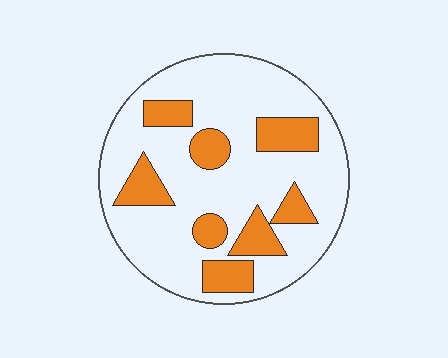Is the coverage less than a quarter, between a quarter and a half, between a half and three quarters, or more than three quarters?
Less than a quarter.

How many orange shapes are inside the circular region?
8.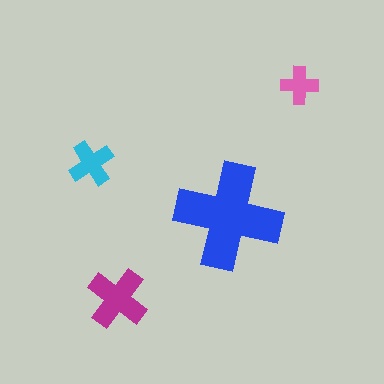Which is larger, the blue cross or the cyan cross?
The blue one.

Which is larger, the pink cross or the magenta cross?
The magenta one.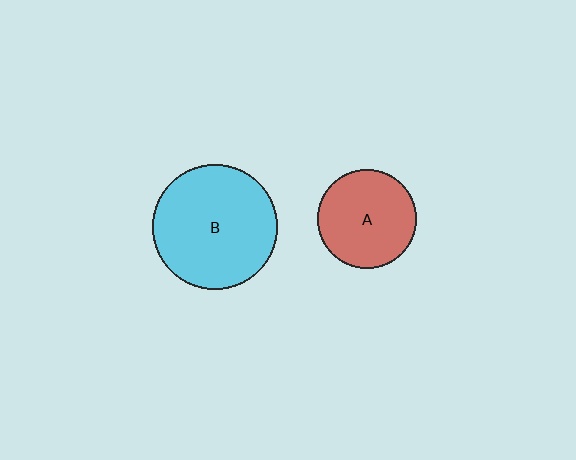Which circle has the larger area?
Circle B (cyan).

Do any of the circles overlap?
No, none of the circles overlap.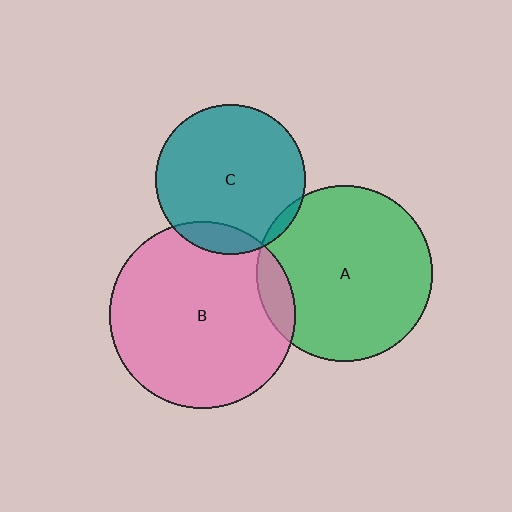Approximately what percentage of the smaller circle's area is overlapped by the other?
Approximately 10%.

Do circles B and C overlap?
Yes.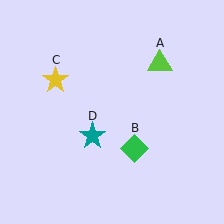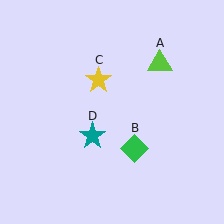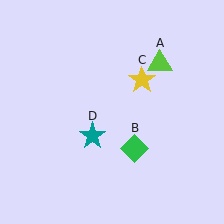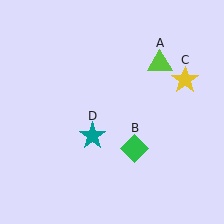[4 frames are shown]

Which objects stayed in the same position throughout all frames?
Lime triangle (object A) and green diamond (object B) and teal star (object D) remained stationary.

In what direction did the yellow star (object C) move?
The yellow star (object C) moved right.